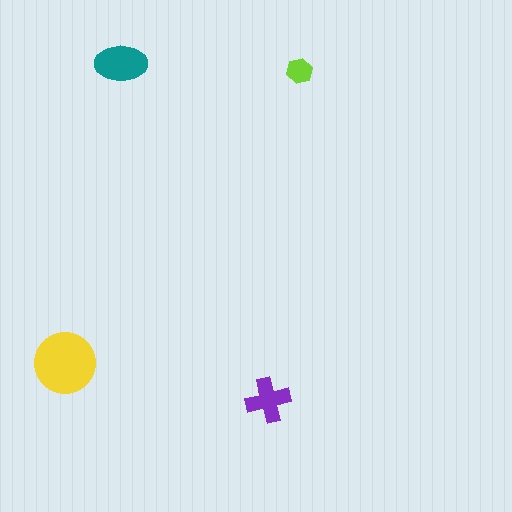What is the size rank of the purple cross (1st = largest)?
3rd.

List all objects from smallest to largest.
The lime hexagon, the purple cross, the teal ellipse, the yellow circle.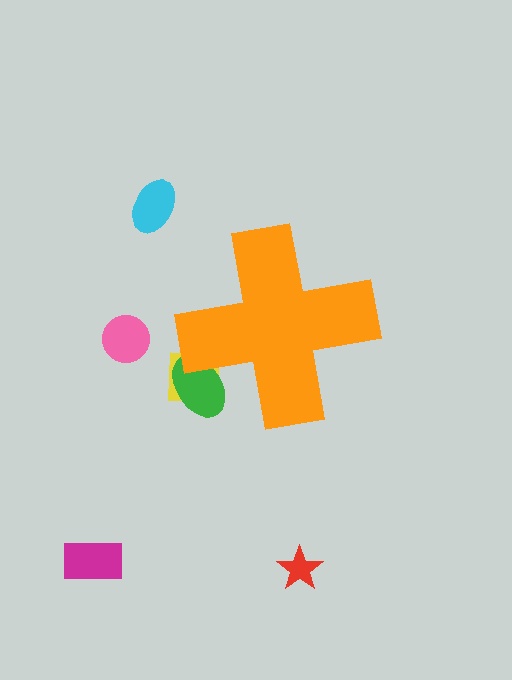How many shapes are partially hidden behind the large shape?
2 shapes are partially hidden.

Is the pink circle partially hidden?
No, the pink circle is fully visible.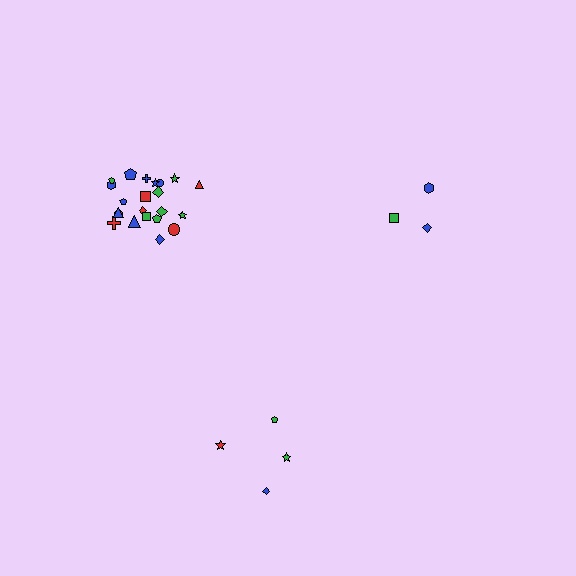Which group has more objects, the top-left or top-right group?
The top-left group.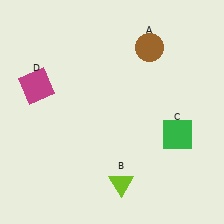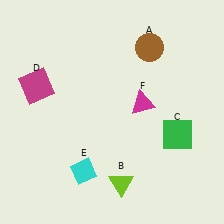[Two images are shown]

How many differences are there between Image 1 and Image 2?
There are 2 differences between the two images.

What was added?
A cyan diamond (E), a magenta triangle (F) were added in Image 2.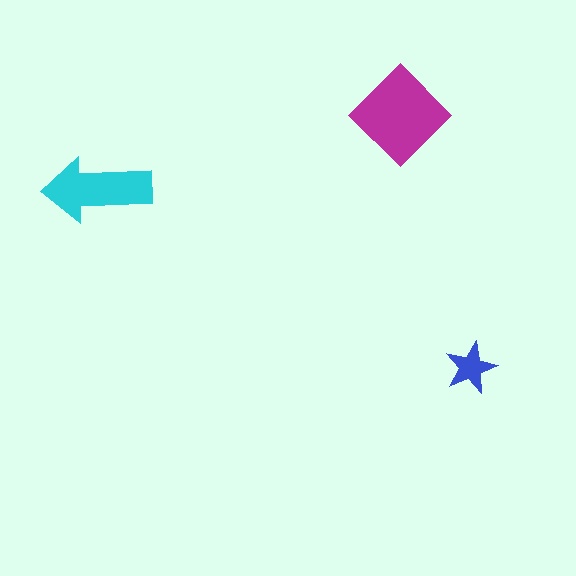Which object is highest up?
The magenta diamond is topmost.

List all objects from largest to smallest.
The magenta diamond, the cyan arrow, the blue star.